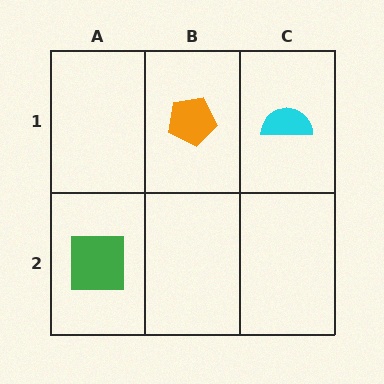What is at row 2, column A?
A green square.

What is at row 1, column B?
An orange pentagon.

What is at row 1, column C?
A cyan semicircle.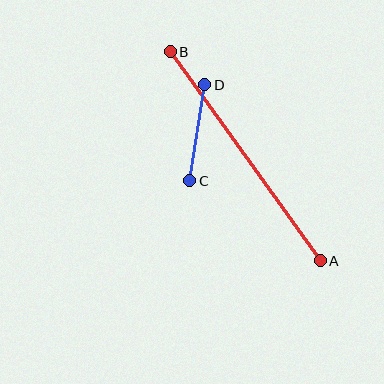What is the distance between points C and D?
The distance is approximately 97 pixels.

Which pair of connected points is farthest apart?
Points A and B are farthest apart.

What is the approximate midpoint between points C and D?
The midpoint is at approximately (197, 133) pixels.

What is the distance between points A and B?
The distance is approximately 257 pixels.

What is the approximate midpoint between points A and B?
The midpoint is at approximately (245, 156) pixels.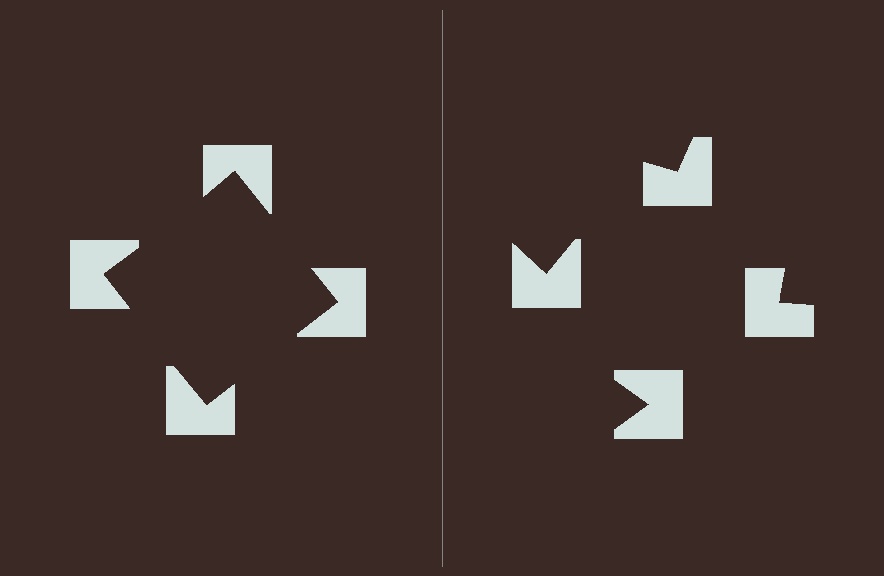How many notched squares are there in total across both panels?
8 — 4 on each side.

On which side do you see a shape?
An illusory square appears on the left side. On the right side the wedge cuts are rotated, so no coherent shape forms.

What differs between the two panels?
The notched squares are positioned identically on both sides; only the wedge orientations differ. On the left they align to a square; on the right they are misaligned.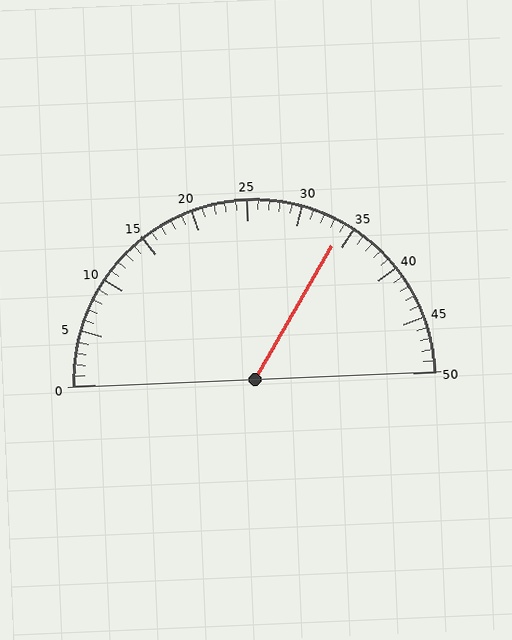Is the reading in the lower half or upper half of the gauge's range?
The reading is in the upper half of the range (0 to 50).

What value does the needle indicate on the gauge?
The needle indicates approximately 34.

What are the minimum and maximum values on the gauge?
The gauge ranges from 0 to 50.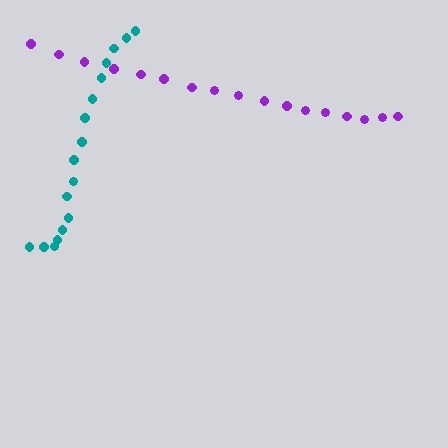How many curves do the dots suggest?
There are 2 distinct paths.